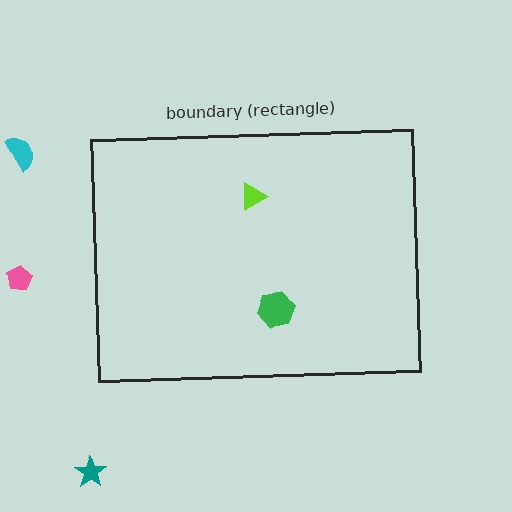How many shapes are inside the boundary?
2 inside, 3 outside.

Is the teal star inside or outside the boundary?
Outside.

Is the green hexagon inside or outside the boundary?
Inside.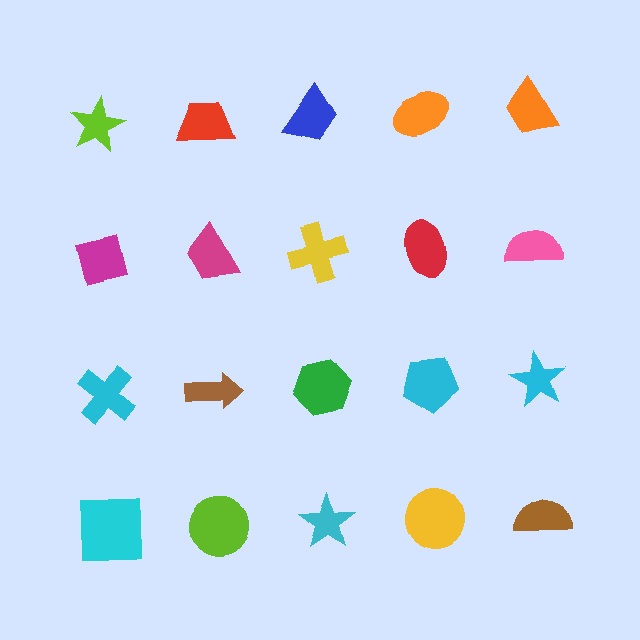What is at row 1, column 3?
A blue trapezoid.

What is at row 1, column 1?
A lime star.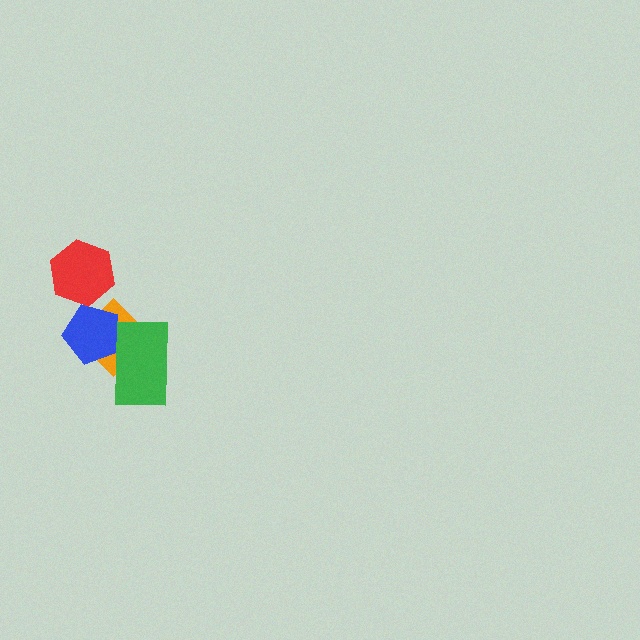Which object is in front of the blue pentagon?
The green rectangle is in front of the blue pentagon.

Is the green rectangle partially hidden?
No, no other shape covers it.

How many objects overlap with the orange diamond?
2 objects overlap with the orange diamond.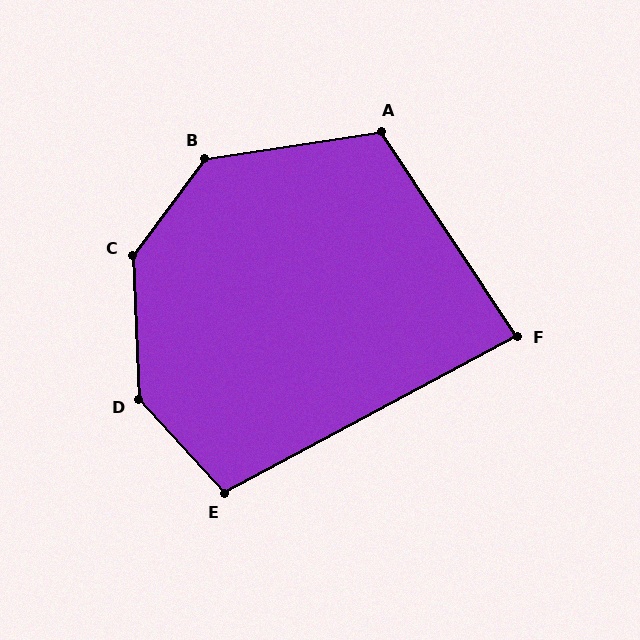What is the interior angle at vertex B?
Approximately 135 degrees (obtuse).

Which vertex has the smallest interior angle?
F, at approximately 85 degrees.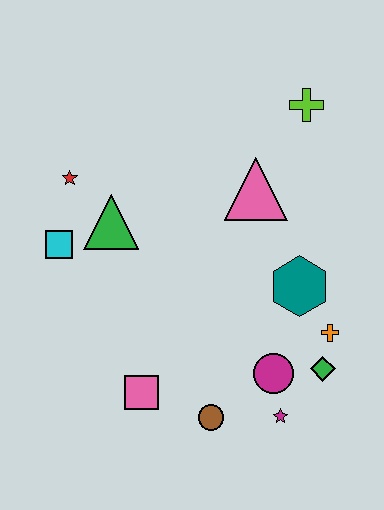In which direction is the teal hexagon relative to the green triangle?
The teal hexagon is to the right of the green triangle.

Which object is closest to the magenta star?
The magenta circle is closest to the magenta star.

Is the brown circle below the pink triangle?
Yes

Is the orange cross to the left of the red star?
No